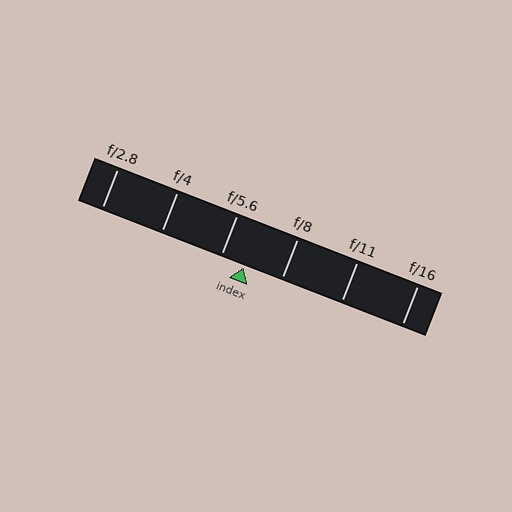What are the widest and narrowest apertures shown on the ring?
The widest aperture shown is f/2.8 and the narrowest is f/16.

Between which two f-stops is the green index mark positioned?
The index mark is between f/5.6 and f/8.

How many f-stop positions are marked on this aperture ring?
There are 6 f-stop positions marked.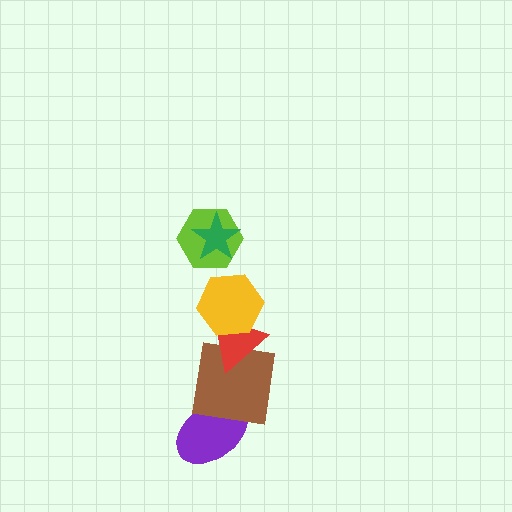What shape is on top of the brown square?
The red triangle is on top of the brown square.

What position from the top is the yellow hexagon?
The yellow hexagon is 3rd from the top.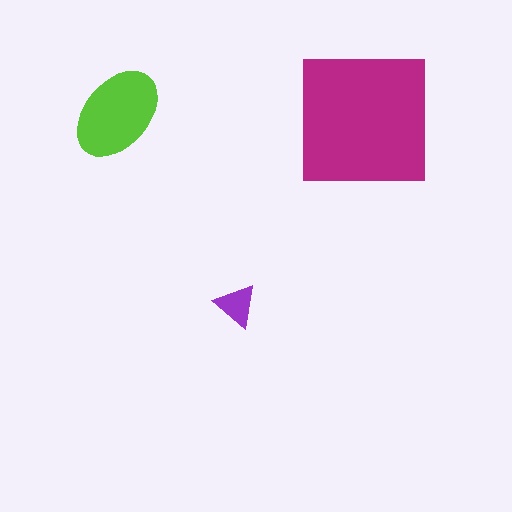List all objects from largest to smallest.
The magenta square, the lime ellipse, the purple triangle.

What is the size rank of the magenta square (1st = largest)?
1st.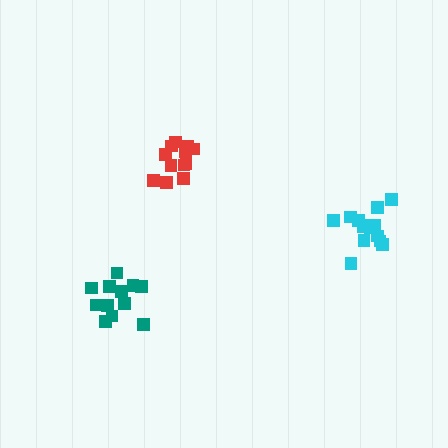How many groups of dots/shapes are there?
There are 3 groups.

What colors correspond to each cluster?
The clusters are colored: teal, red, cyan.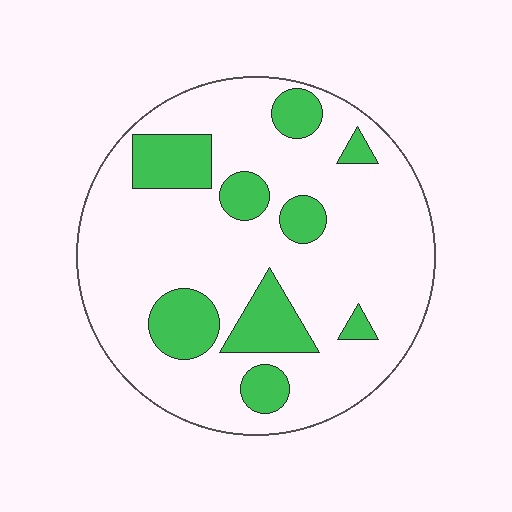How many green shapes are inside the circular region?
9.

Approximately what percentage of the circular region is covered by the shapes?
Approximately 20%.